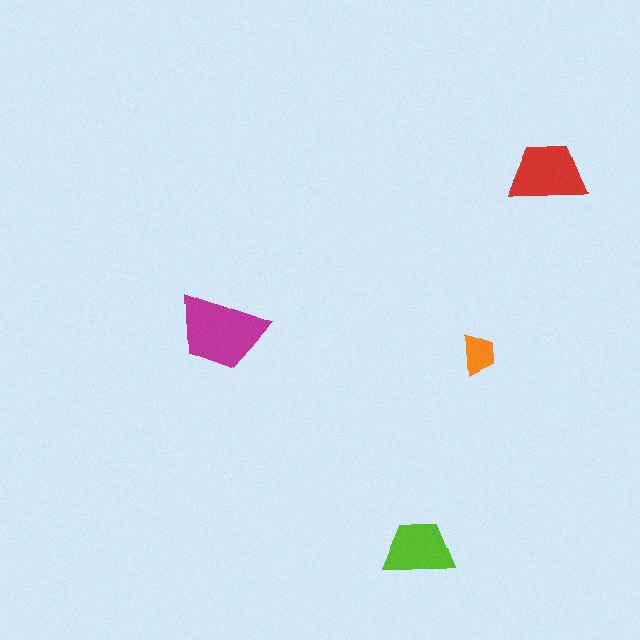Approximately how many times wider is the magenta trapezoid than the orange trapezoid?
About 2 times wider.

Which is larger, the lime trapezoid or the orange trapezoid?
The lime one.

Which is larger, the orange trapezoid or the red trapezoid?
The red one.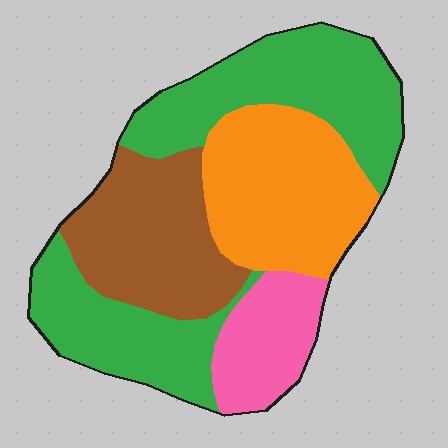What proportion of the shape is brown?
Brown covers 22% of the shape.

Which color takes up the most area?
Green, at roughly 40%.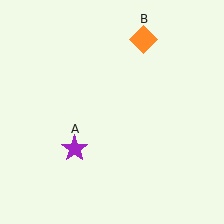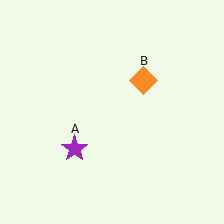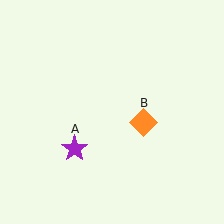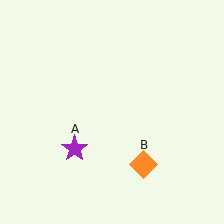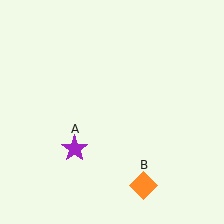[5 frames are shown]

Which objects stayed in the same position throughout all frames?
Purple star (object A) remained stationary.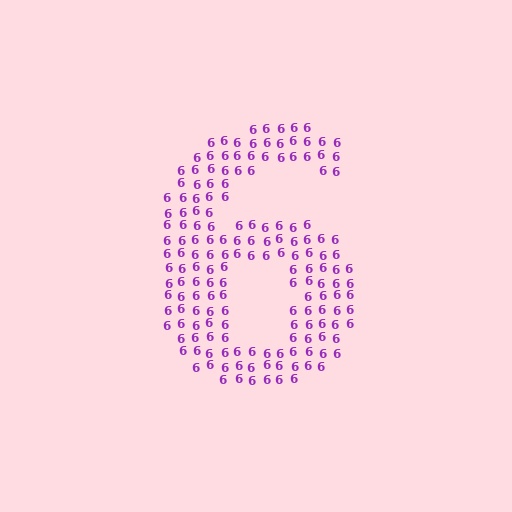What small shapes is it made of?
It is made of small digit 6's.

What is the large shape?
The large shape is the digit 6.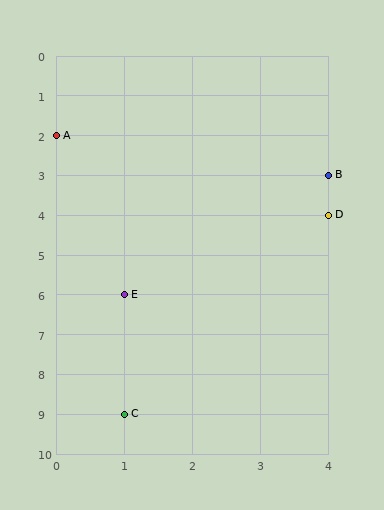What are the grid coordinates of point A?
Point A is at grid coordinates (0, 2).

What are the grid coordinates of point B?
Point B is at grid coordinates (4, 3).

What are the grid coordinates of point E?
Point E is at grid coordinates (1, 6).